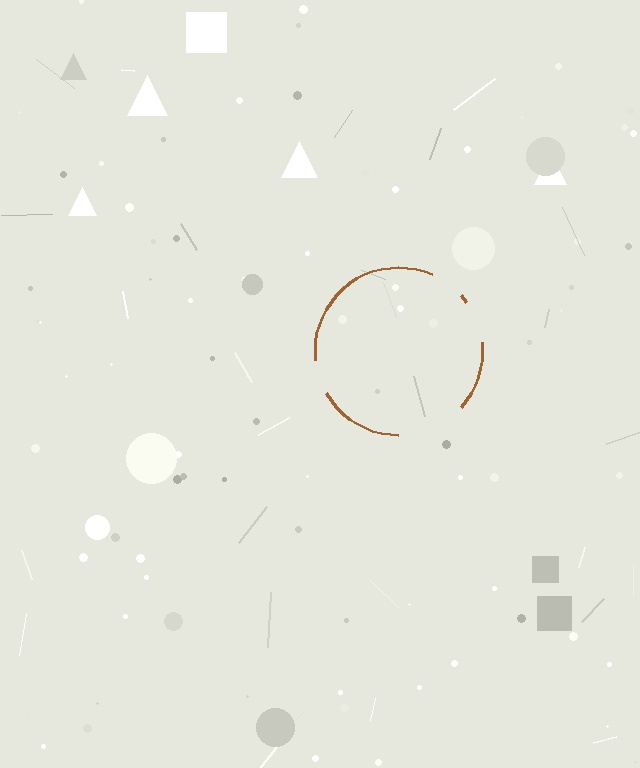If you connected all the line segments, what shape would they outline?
They would outline a circle.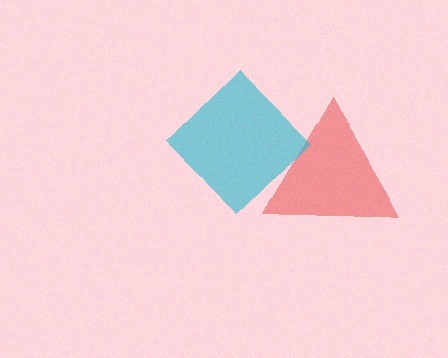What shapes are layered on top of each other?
The layered shapes are: a red triangle, a cyan diamond.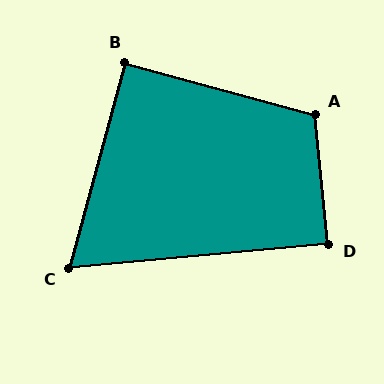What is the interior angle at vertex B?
Approximately 90 degrees (approximately right).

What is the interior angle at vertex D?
Approximately 90 degrees (approximately right).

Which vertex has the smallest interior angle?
C, at approximately 69 degrees.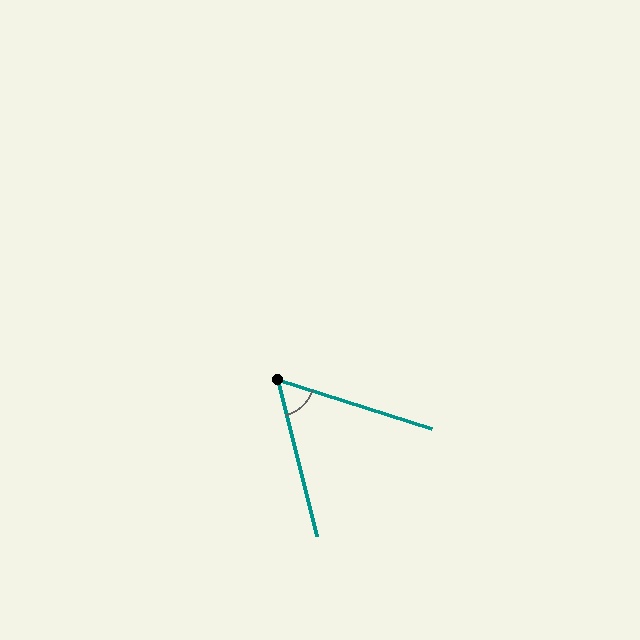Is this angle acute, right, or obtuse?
It is acute.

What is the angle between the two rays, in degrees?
Approximately 59 degrees.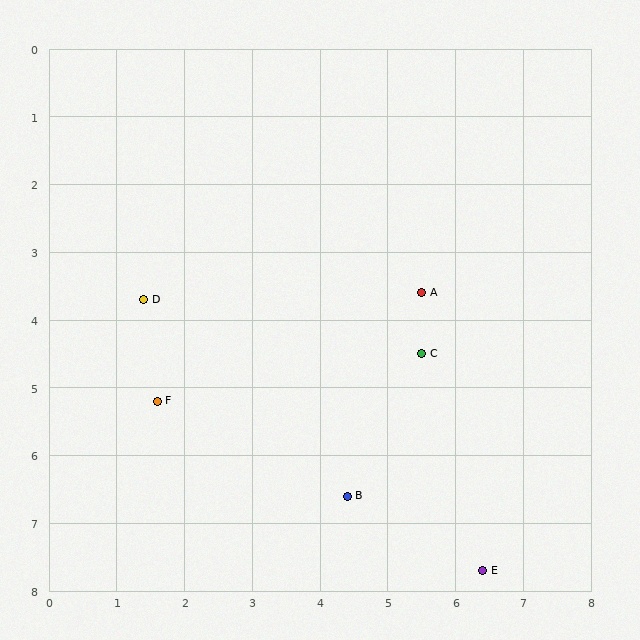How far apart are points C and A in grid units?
Points C and A are about 0.9 grid units apart.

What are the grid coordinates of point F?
Point F is at approximately (1.6, 5.2).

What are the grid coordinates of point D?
Point D is at approximately (1.4, 3.7).